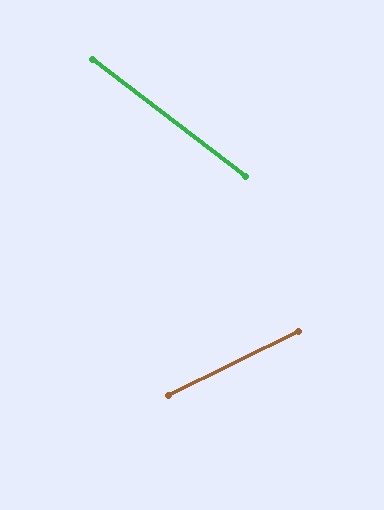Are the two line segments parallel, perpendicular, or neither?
Neither parallel nor perpendicular — they differ by about 64°.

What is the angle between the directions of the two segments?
Approximately 64 degrees.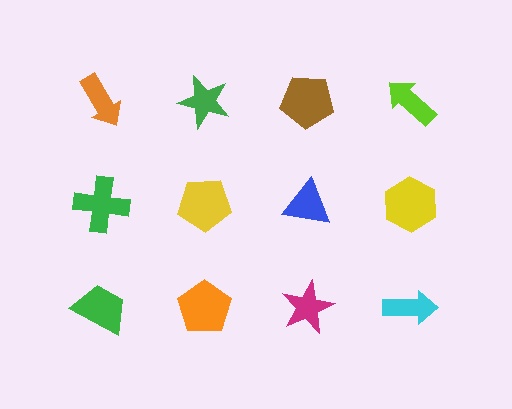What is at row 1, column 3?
A brown pentagon.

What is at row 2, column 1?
A green cross.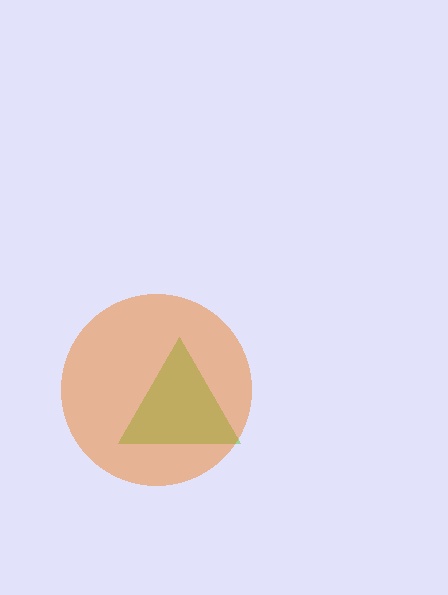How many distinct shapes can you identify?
There are 2 distinct shapes: a lime triangle, an orange circle.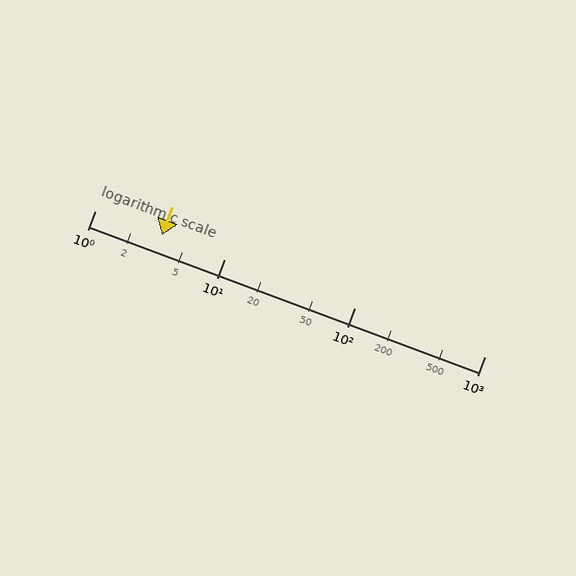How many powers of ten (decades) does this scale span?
The scale spans 3 decades, from 1 to 1000.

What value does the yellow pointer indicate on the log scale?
The pointer indicates approximately 3.3.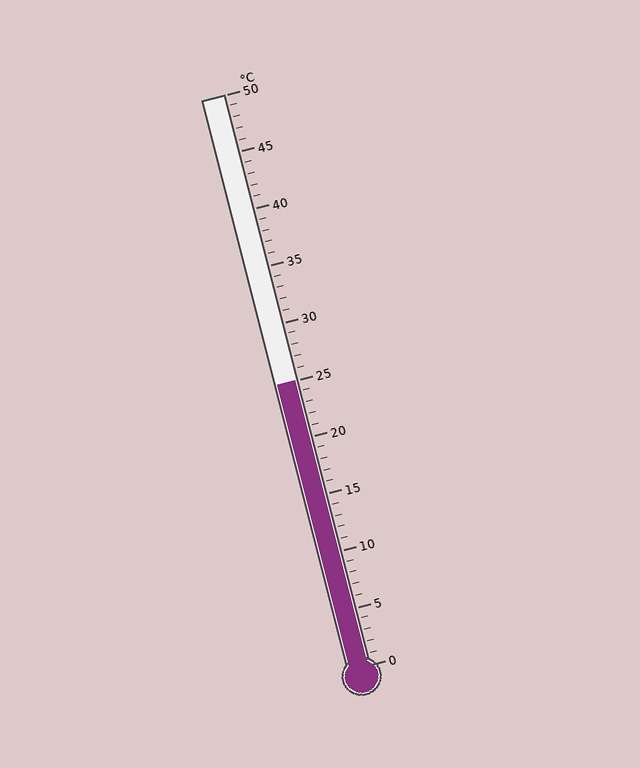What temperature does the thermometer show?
The thermometer shows approximately 25°C.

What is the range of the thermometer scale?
The thermometer scale ranges from 0°C to 50°C.